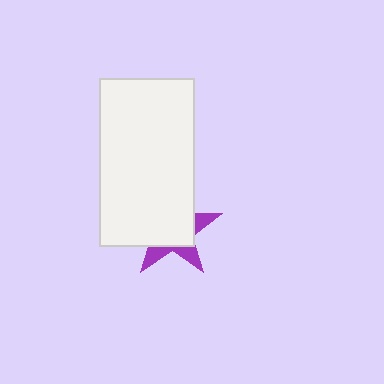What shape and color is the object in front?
The object in front is a white rectangle.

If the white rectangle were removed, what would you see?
You would see the complete purple star.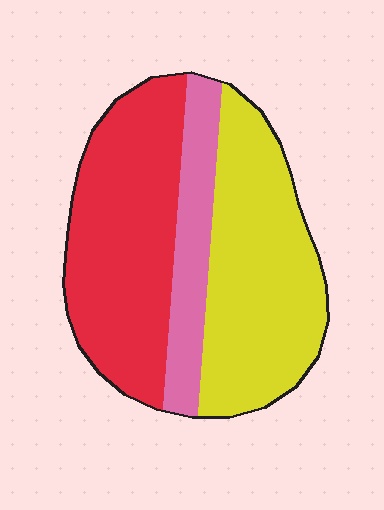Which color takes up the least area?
Pink, at roughly 15%.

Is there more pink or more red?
Red.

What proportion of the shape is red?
Red covers roughly 40% of the shape.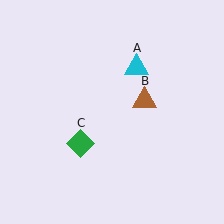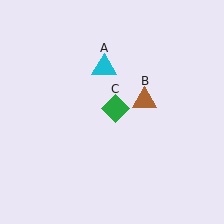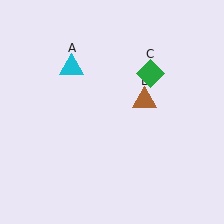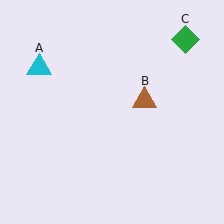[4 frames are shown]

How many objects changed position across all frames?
2 objects changed position: cyan triangle (object A), green diamond (object C).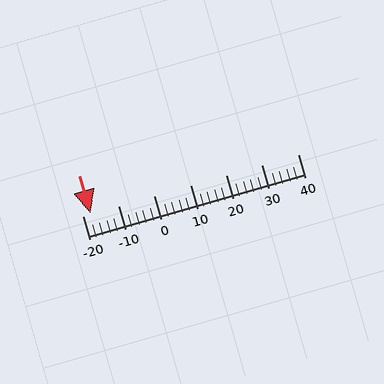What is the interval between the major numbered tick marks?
The major tick marks are spaced 10 units apart.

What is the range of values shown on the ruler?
The ruler shows values from -20 to 40.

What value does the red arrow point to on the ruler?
The red arrow points to approximately -18.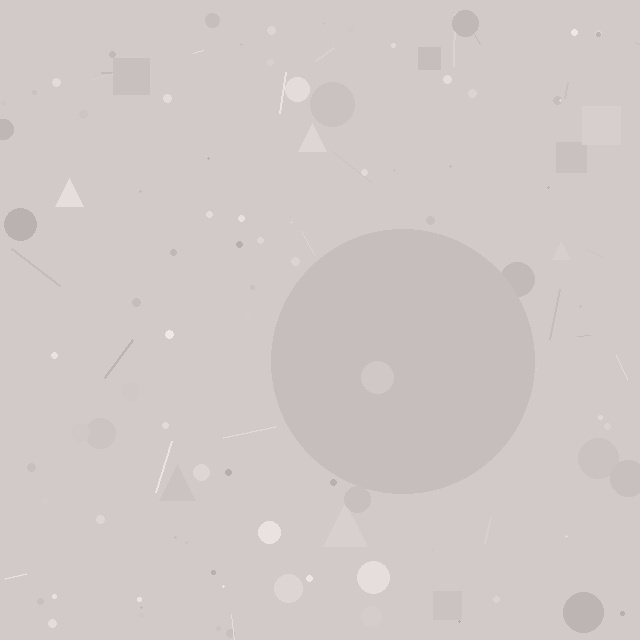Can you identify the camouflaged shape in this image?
The camouflaged shape is a circle.